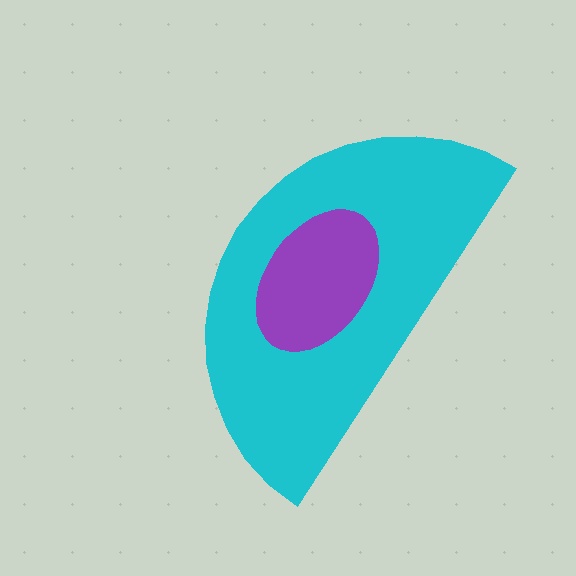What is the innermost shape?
The purple ellipse.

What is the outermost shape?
The cyan semicircle.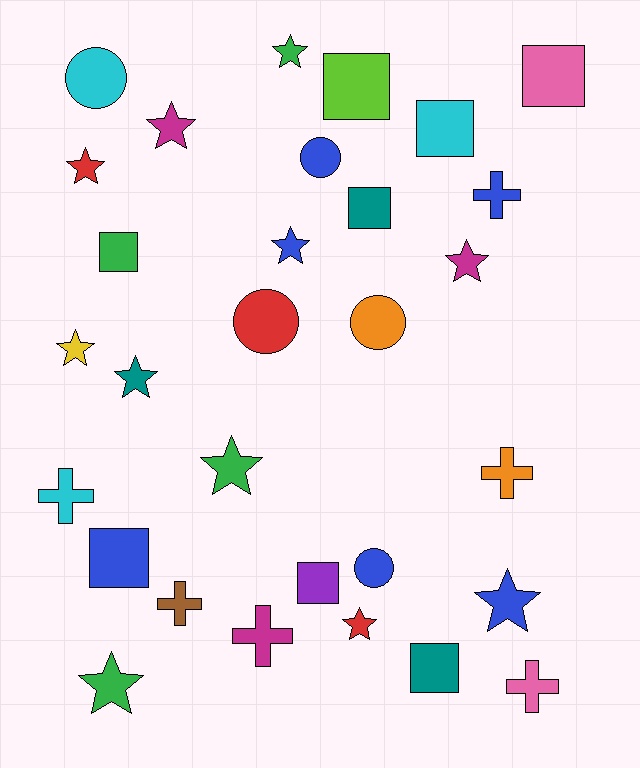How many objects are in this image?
There are 30 objects.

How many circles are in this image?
There are 5 circles.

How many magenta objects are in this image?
There are 3 magenta objects.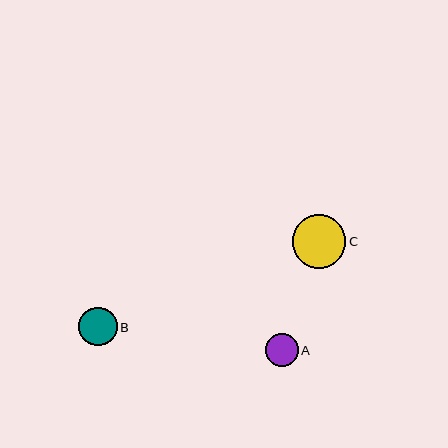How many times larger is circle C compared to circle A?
Circle C is approximately 1.6 times the size of circle A.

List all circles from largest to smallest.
From largest to smallest: C, B, A.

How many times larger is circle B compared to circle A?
Circle B is approximately 1.2 times the size of circle A.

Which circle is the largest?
Circle C is the largest with a size of approximately 54 pixels.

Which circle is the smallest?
Circle A is the smallest with a size of approximately 33 pixels.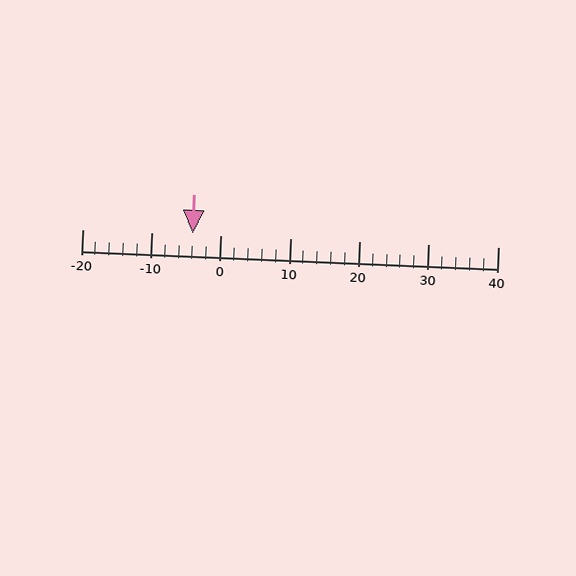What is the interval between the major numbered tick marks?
The major tick marks are spaced 10 units apart.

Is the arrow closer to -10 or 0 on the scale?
The arrow is closer to 0.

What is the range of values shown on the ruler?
The ruler shows values from -20 to 40.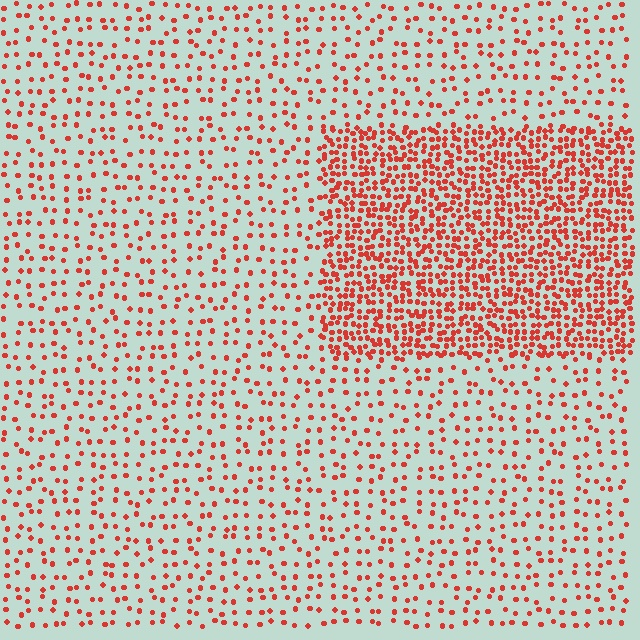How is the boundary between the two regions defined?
The boundary is defined by a change in element density (approximately 2.9x ratio). All elements are the same color, size, and shape.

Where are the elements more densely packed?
The elements are more densely packed inside the rectangle boundary.